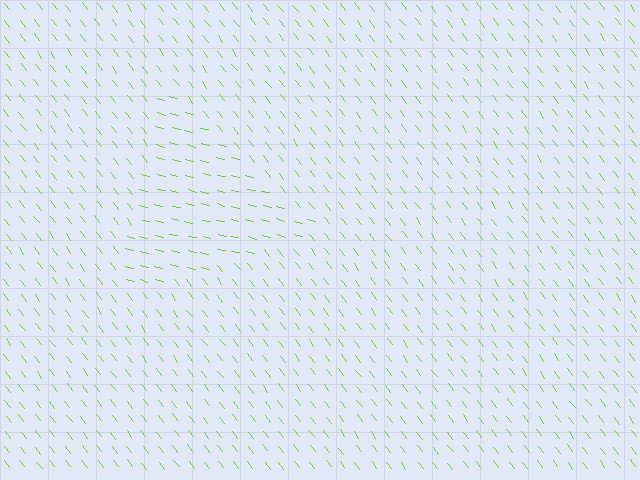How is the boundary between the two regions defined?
The boundary is defined purely by a change in line orientation (approximately 38 degrees difference). All lines are the same color and thickness.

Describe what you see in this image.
The image is filled with small lime line segments. A triangle region in the image has lines oriented differently from the surrounding lines, creating a visible texture boundary.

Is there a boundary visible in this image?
Yes, there is a texture boundary formed by a change in line orientation.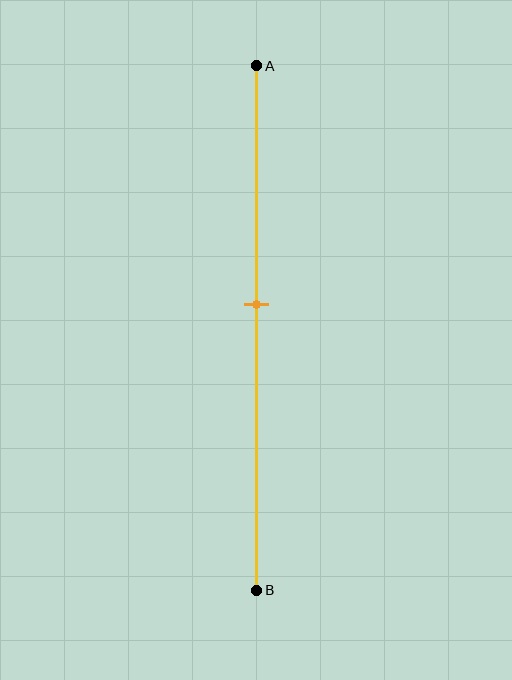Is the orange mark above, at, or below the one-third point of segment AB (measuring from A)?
The orange mark is below the one-third point of segment AB.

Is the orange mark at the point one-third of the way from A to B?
No, the mark is at about 45% from A, not at the 33% one-third point.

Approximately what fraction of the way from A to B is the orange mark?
The orange mark is approximately 45% of the way from A to B.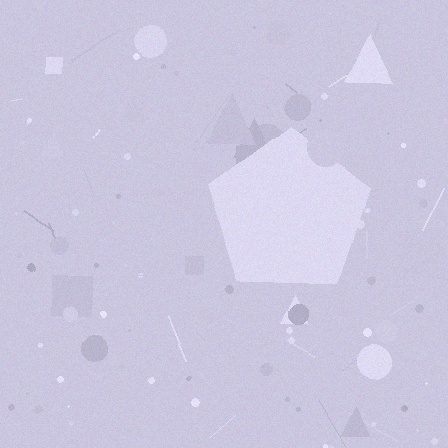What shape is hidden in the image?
A pentagon is hidden in the image.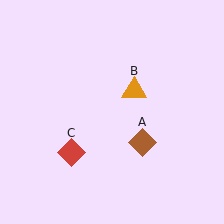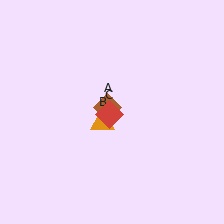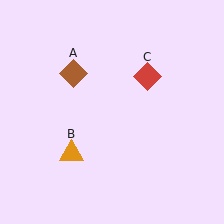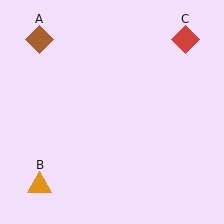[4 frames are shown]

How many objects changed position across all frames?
3 objects changed position: brown diamond (object A), orange triangle (object B), red diamond (object C).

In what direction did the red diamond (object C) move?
The red diamond (object C) moved up and to the right.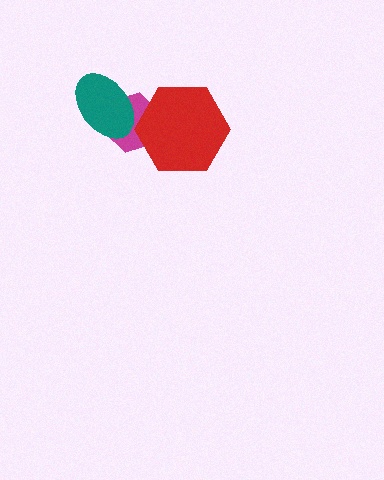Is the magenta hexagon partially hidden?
Yes, it is partially covered by another shape.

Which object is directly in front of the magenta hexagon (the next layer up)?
The teal ellipse is directly in front of the magenta hexagon.